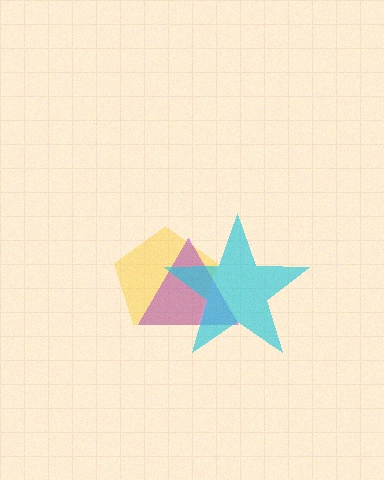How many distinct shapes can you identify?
There are 3 distinct shapes: a yellow pentagon, a purple triangle, a cyan star.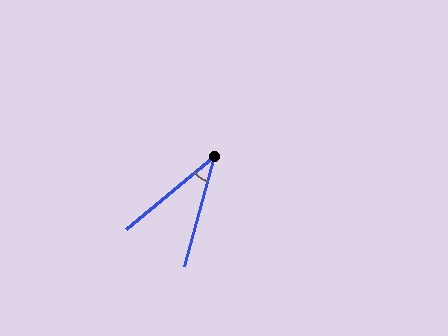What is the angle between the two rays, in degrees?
Approximately 35 degrees.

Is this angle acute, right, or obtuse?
It is acute.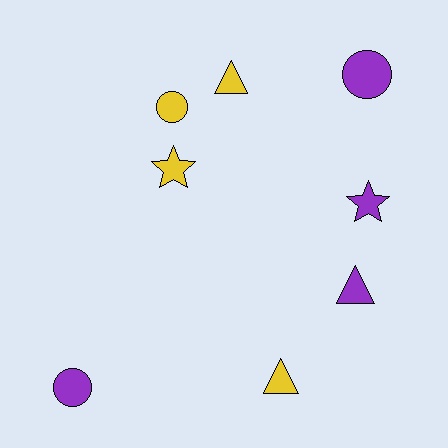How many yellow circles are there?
There is 1 yellow circle.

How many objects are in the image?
There are 8 objects.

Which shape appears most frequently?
Triangle, with 3 objects.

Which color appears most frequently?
Yellow, with 4 objects.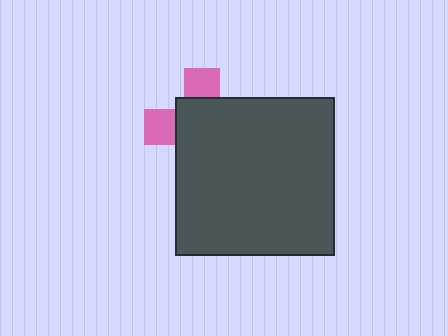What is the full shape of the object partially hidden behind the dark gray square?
The partially hidden object is a pink cross.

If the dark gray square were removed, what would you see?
You would see the complete pink cross.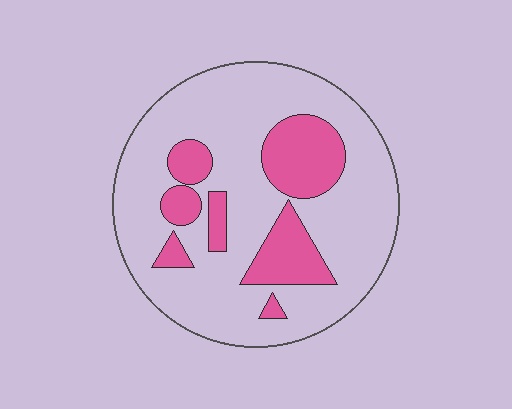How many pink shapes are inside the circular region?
7.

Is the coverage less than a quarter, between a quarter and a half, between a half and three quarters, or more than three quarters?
Less than a quarter.